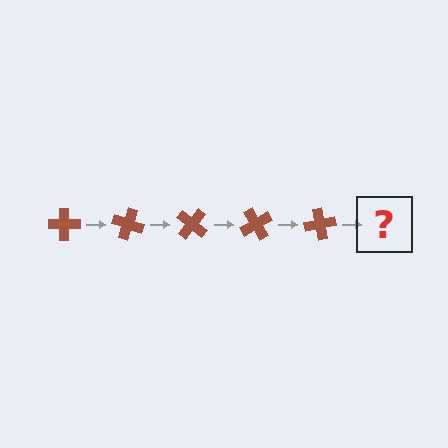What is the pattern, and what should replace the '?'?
The pattern is that the cross rotates 20 degrees each step. The '?' should be a brown cross rotated 100 degrees.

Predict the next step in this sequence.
The next step is a brown cross rotated 100 degrees.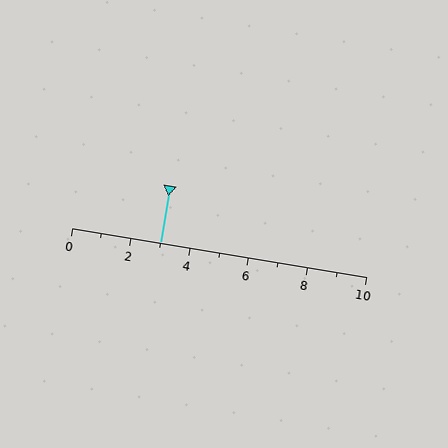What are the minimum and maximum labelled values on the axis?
The axis runs from 0 to 10.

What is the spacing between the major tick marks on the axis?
The major ticks are spaced 2 apart.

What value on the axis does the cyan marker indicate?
The marker indicates approximately 3.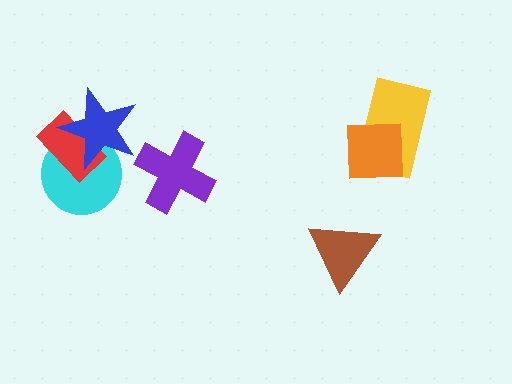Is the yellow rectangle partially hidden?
Yes, it is partially covered by another shape.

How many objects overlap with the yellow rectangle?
1 object overlaps with the yellow rectangle.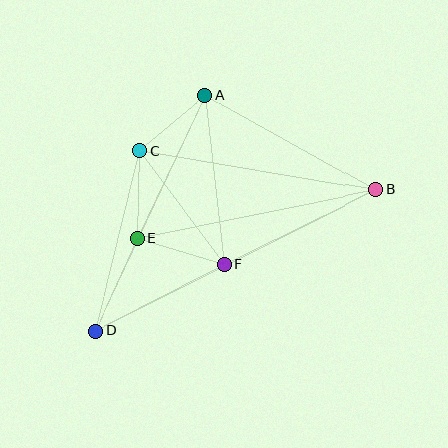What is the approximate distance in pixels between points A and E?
The distance between A and E is approximately 158 pixels.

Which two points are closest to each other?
Points A and C are closest to each other.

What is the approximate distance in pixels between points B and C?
The distance between B and C is approximately 239 pixels.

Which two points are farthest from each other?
Points B and D are farthest from each other.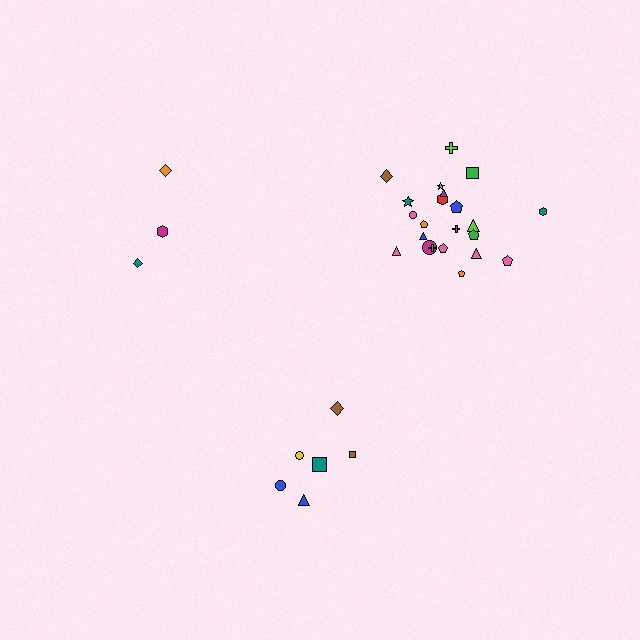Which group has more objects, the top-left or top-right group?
The top-right group.